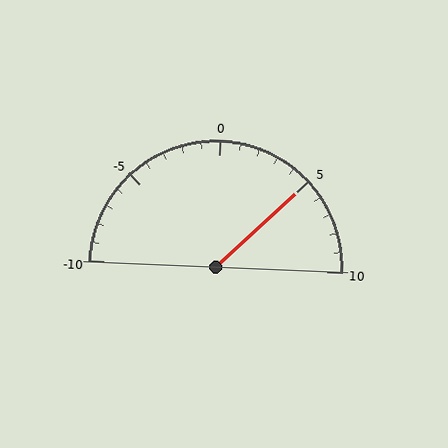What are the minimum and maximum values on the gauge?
The gauge ranges from -10 to 10.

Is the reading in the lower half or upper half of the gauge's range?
The reading is in the upper half of the range (-10 to 10).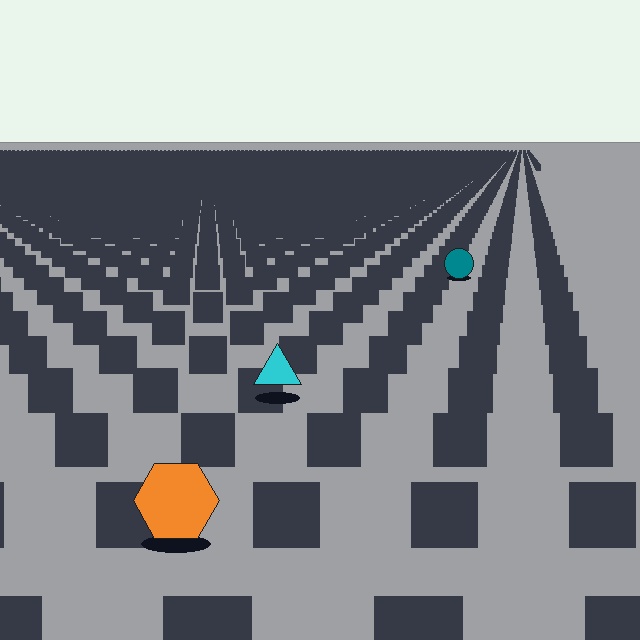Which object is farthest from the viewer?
The teal circle is farthest from the viewer. It appears smaller and the ground texture around it is denser.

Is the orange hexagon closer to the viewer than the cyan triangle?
Yes. The orange hexagon is closer — you can tell from the texture gradient: the ground texture is coarser near it.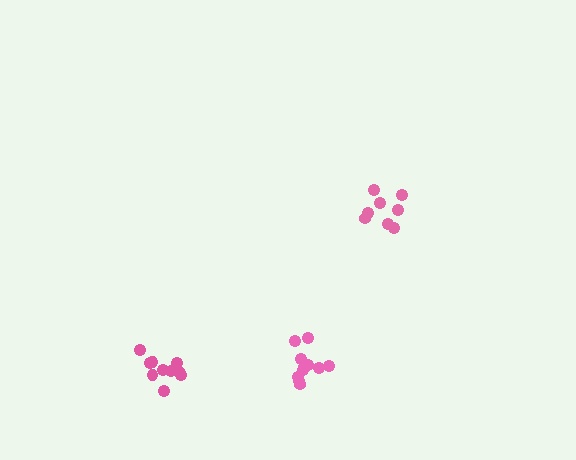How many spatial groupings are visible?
There are 3 spatial groupings.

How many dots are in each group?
Group 1: 8 dots, Group 2: 11 dots, Group 3: 10 dots (29 total).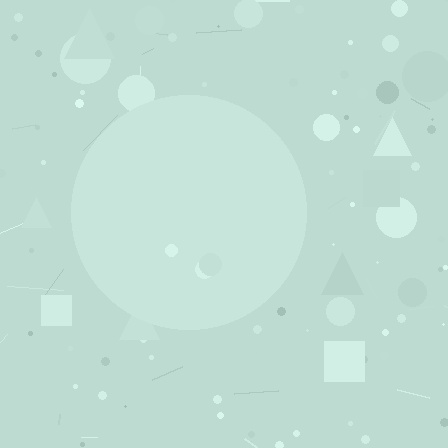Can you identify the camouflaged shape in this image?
The camouflaged shape is a circle.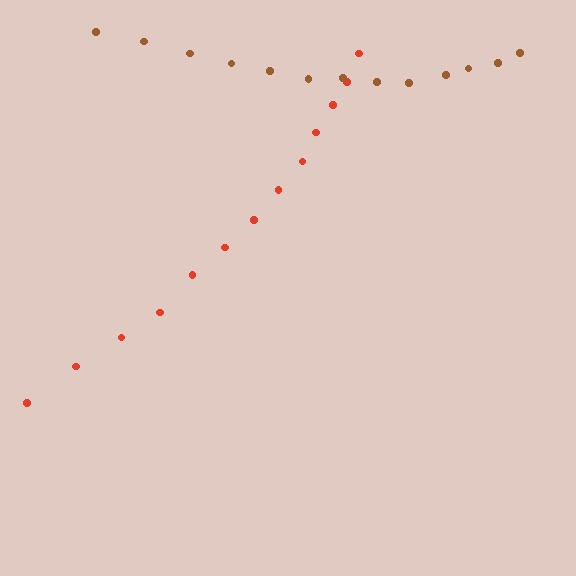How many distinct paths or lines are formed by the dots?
There are 2 distinct paths.